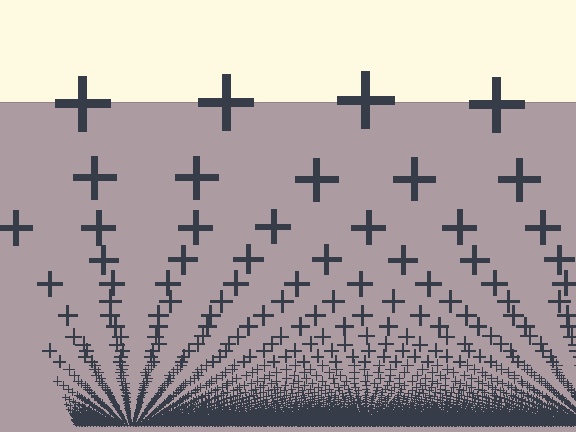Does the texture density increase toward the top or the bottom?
Density increases toward the bottom.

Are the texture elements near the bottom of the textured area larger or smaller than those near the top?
Smaller. The gradient is inverted — elements near the bottom are smaller and denser.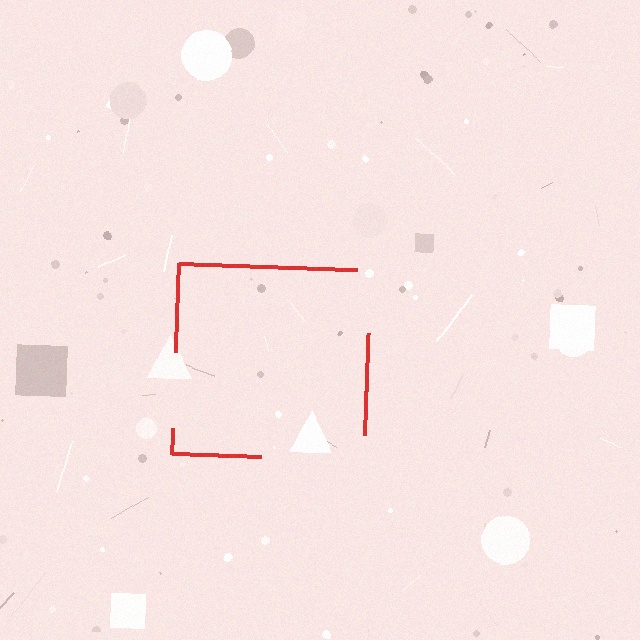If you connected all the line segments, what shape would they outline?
They would outline a square.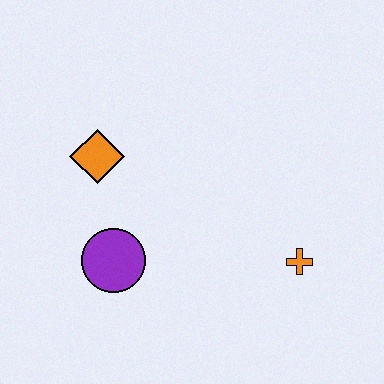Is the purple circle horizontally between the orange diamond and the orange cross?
Yes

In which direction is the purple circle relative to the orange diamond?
The purple circle is below the orange diamond.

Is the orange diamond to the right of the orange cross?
No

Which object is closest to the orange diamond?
The purple circle is closest to the orange diamond.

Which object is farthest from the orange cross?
The orange diamond is farthest from the orange cross.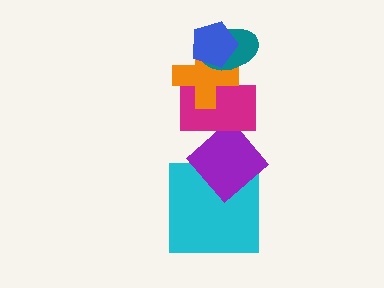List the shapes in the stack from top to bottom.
From top to bottom: the blue pentagon, the teal ellipse, the orange cross, the magenta rectangle, the purple diamond, the cyan square.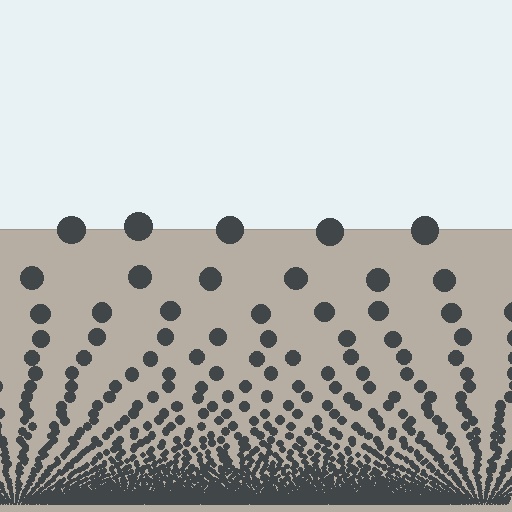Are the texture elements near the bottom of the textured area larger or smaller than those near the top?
Smaller. The gradient is inverted — elements near the bottom are smaller and denser.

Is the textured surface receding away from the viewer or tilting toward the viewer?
The surface appears to tilt toward the viewer. Texture elements get larger and sparser toward the top.